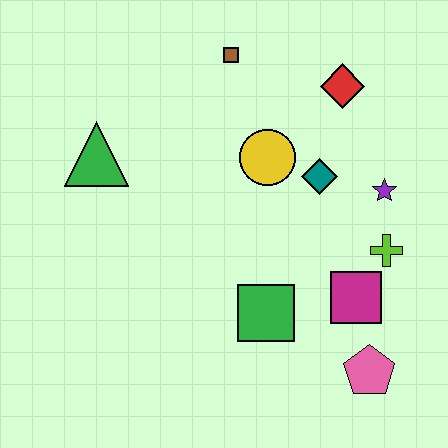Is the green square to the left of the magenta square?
Yes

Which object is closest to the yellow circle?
The teal diamond is closest to the yellow circle.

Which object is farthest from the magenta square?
The green triangle is farthest from the magenta square.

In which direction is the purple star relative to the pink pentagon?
The purple star is above the pink pentagon.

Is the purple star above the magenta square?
Yes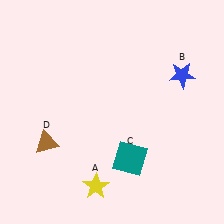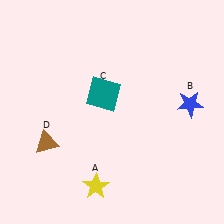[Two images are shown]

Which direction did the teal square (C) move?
The teal square (C) moved up.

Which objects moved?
The objects that moved are: the blue star (B), the teal square (C).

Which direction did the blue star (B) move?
The blue star (B) moved down.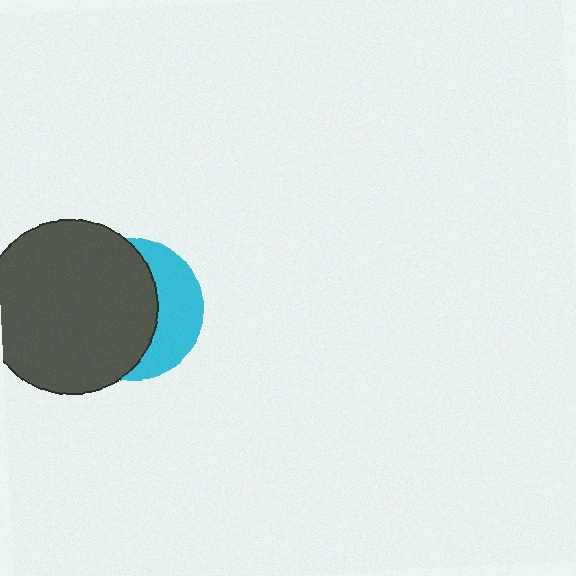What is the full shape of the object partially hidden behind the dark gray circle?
The partially hidden object is a cyan circle.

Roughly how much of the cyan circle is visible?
A small part of it is visible (roughly 36%).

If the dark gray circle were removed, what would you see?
You would see the complete cyan circle.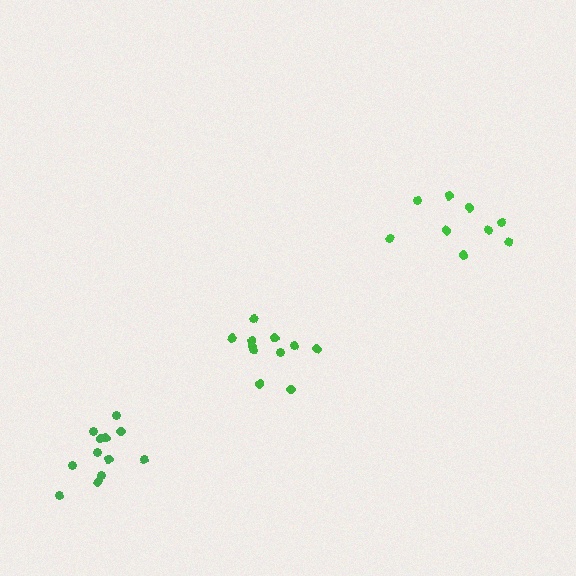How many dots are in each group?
Group 1: 12 dots, Group 2: 11 dots, Group 3: 9 dots (32 total).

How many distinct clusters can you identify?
There are 3 distinct clusters.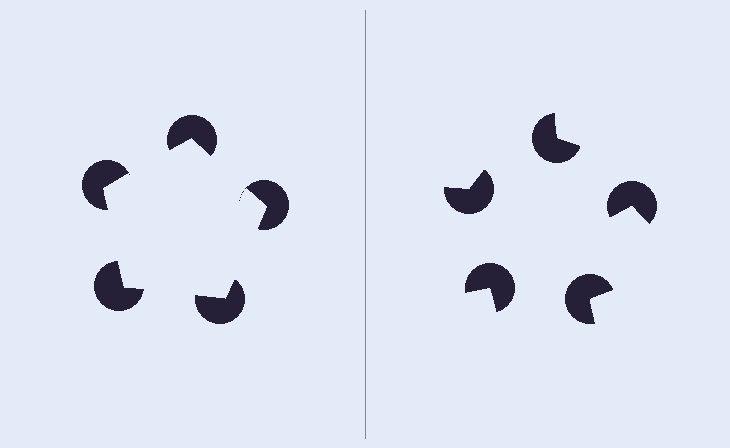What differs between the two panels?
The pac-man discs are positioned identically on both sides; only the wedge orientations differ. On the left they align to a pentagon; on the right they are misaligned.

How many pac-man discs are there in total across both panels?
10 — 5 on each side.